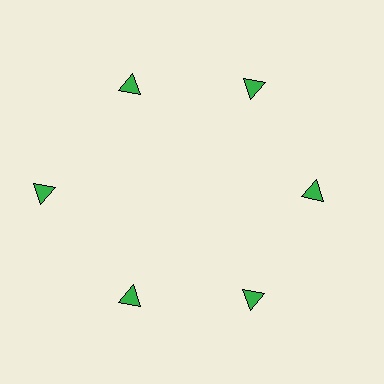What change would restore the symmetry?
The symmetry would be restored by moving it inward, back onto the ring so that all 6 triangles sit at equal angles and equal distance from the center.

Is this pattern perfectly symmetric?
No. The 6 green triangles are arranged in a ring, but one element near the 9 o'clock position is pushed outward from the center, breaking the 6-fold rotational symmetry.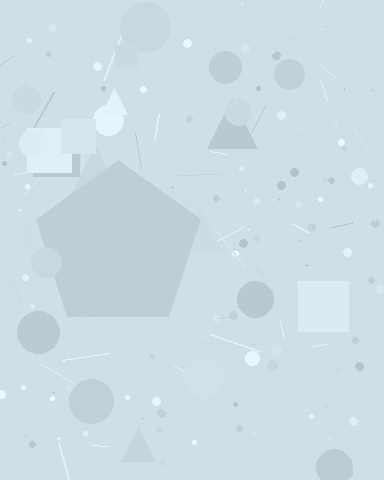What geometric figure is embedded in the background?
A pentagon is embedded in the background.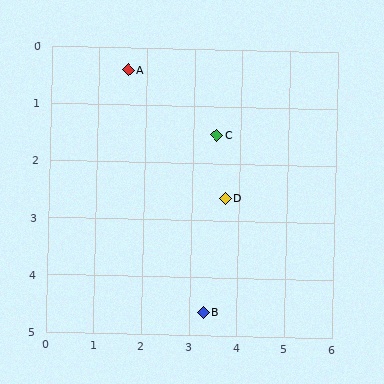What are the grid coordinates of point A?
Point A is at approximately (1.6, 0.4).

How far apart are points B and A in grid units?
Points B and A are about 4.5 grid units apart.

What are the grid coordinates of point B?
Point B is at approximately (3.3, 4.6).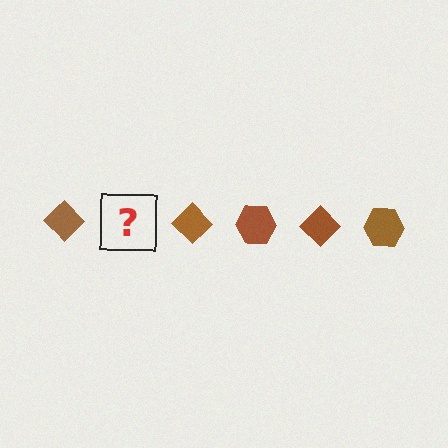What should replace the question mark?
The question mark should be replaced with a brown hexagon.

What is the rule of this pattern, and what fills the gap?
The rule is that the pattern cycles through diamond, hexagon shapes in brown. The gap should be filled with a brown hexagon.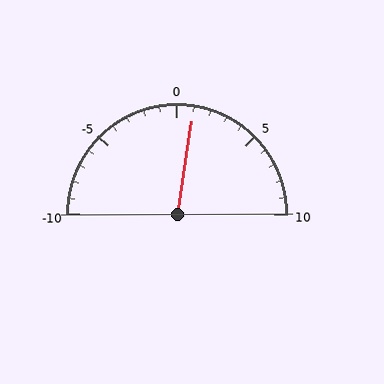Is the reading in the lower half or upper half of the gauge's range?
The reading is in the upper half of the range (-10 to 10).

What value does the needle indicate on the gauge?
The needle indicates approximately 1.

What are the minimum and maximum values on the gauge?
The gauge ranges from -10 to 10.